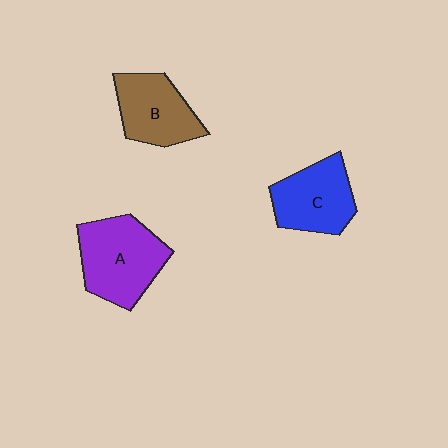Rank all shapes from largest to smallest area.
From largest to smallest: A (purple), C (blue), B (brown).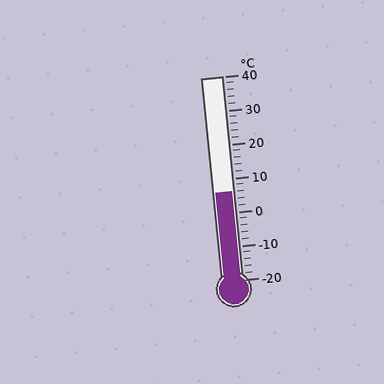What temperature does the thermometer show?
The thermometer shows approximately 6°C.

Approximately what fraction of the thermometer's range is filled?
The thermometer is filled to approximately 45% of its range.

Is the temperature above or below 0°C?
The temperature is above 0°C.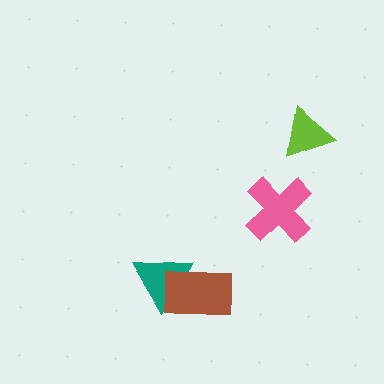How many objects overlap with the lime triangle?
0 objects overlap with the lime triangle.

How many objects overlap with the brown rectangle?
1 object overlaps with the brown rectangle.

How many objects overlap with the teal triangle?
1 object overlaps with the teal triangle.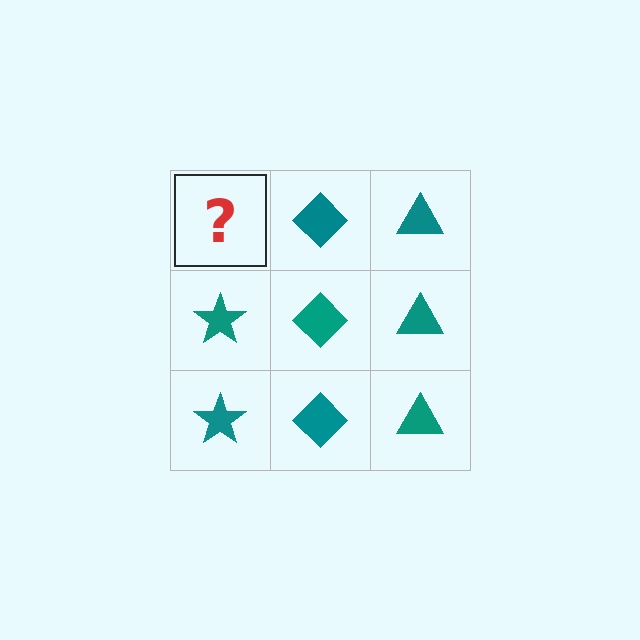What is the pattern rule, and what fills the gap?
The rule is that each column has a consistent shape. The gap should be filled with a teal star.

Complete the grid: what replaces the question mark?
The question mark should be replaced with a teal star.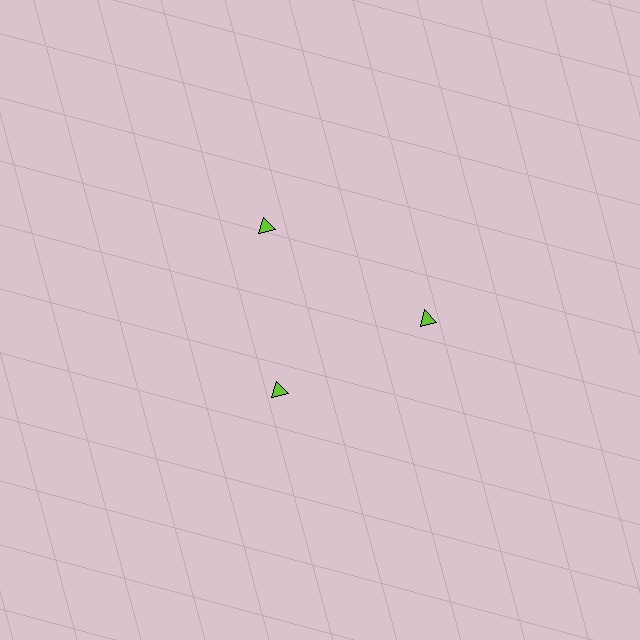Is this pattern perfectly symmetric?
No. The 3 lime triangles are arranged in a ring, but one element near the 7 o'clock position is pulled inward toward the center, breaking the 3-fold rotational symmetry.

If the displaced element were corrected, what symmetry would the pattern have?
It would have 3-fold rotational symmetry — the pattern would map onto itself every 120 degrees.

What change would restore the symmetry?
The symmetry would be restored by moving it outward, back onto the ring so that all 3 triangles sit at equal angles and equal distance from the center.